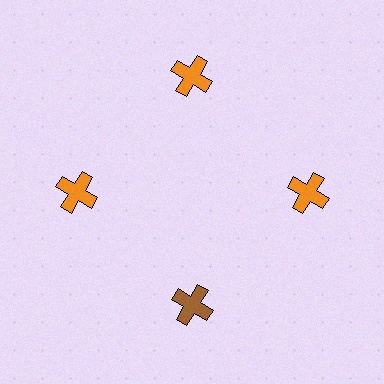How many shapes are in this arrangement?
There are 4 shapes arranged in a ring pattern.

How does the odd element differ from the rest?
It has a different color: brown instead of orange.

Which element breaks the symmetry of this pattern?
The brown cross at roughly the 6 o'clock position breaks the symmetry. All other shapes are orange crosses.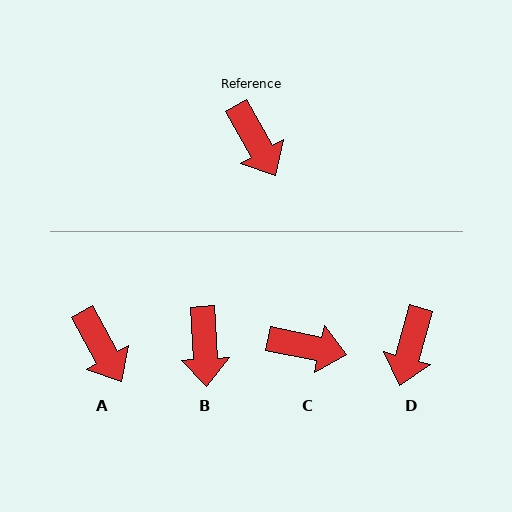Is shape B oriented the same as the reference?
No, it is off by about 26 degrees.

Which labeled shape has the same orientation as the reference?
A.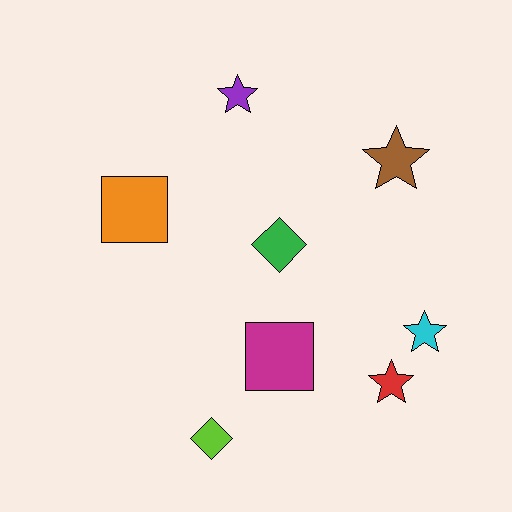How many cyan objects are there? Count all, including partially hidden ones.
There is 1 cyan object.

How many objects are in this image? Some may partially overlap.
There are 8 objects.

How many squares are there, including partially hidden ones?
There are 2 squares.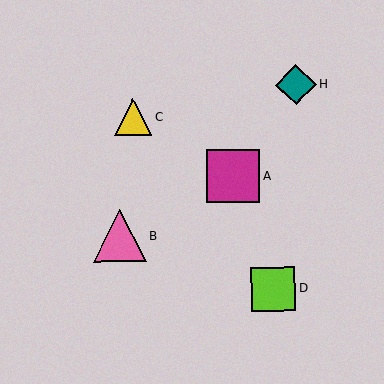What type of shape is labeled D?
Shape D is a lime square.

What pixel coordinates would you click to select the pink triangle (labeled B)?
Click at (120, 236) to select the pink triangle B.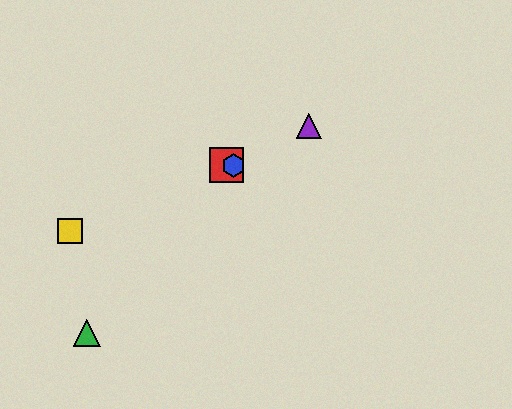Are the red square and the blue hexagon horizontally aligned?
Yes, both are at y≈165.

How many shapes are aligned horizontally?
2 shapes (the red square, the blue hexagon) are aligned horizontally.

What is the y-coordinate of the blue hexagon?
The blue hexagon is at y≈165.